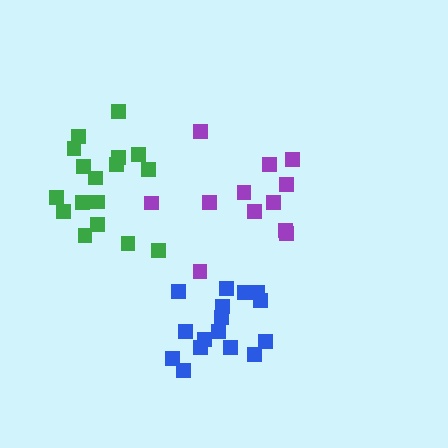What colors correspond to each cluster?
The clusters are colored: blue, purple, green.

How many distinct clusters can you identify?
There are 3 distinct clusters.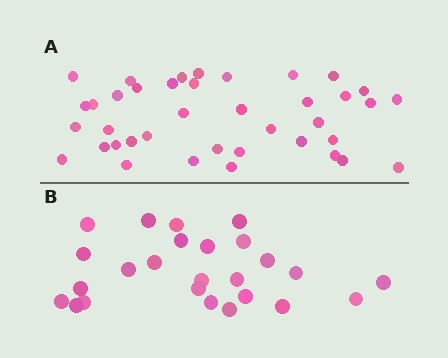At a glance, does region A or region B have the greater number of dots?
Region A (the top region) has more dots.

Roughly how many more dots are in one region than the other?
Region A has approximately 15 more dots than region B.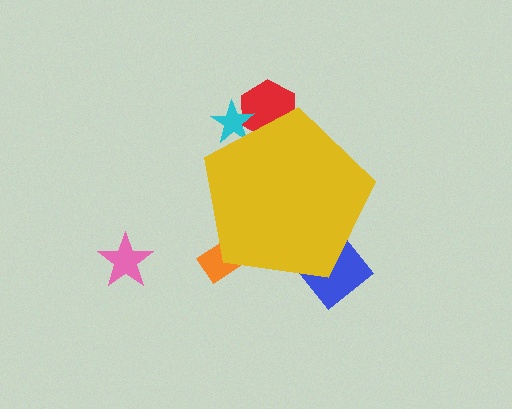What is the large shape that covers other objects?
A yellow pentagon.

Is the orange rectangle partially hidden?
Yes, the orange rectangle is partially hidden behind the yellow pentagon.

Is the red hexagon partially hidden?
Yes, the red hexagon is partially hidden behind the yellow pentagon.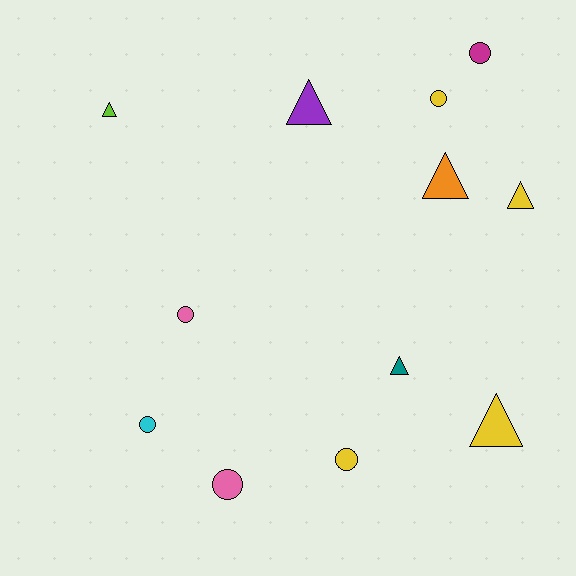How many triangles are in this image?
There are 6 triangles.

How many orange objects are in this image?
There is 1 orange object.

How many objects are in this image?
There are 12 objects.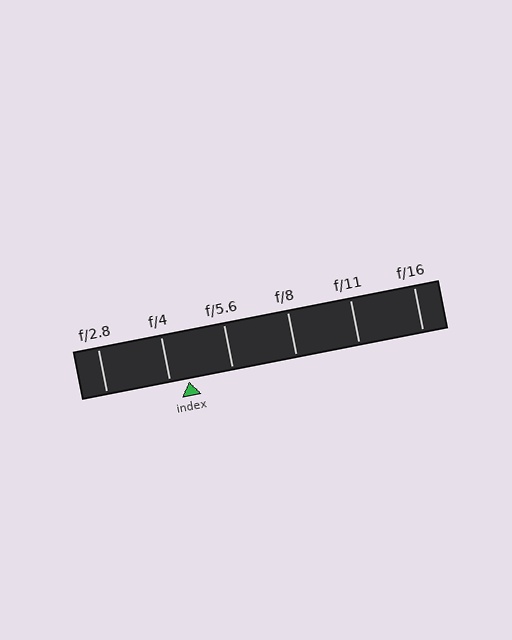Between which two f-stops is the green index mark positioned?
The index mark is between f/4 and f/5.6.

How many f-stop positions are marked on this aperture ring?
There are 6 f-stop positions marked.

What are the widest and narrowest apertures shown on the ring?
The widest aperture shown is f/2.8 and the narrowest is f/16.